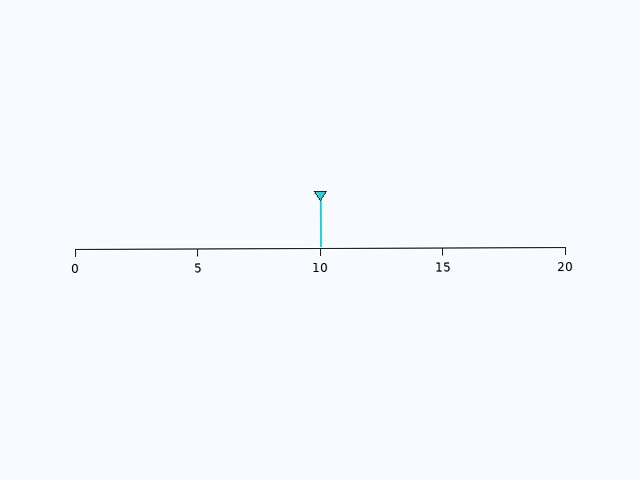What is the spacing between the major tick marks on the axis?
The major ticks are spaced 5 apart.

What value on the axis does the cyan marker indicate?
The marker indicates approximately 10.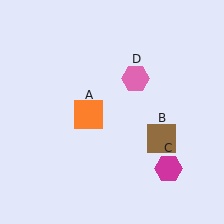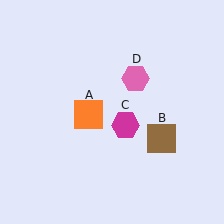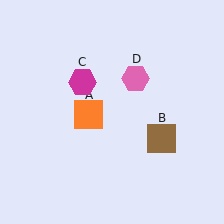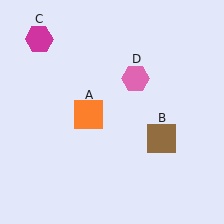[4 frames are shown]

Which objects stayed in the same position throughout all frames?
Orange square (object A) and brown square (object B) and pink hexagon (object D) remained stationary.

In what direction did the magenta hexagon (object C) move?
The magenta hexagon (object C) moved up and to the left.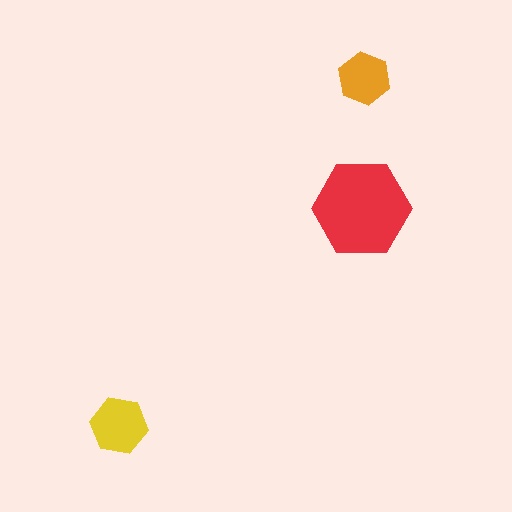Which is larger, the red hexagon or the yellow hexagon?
The red one.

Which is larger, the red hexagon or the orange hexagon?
The red one.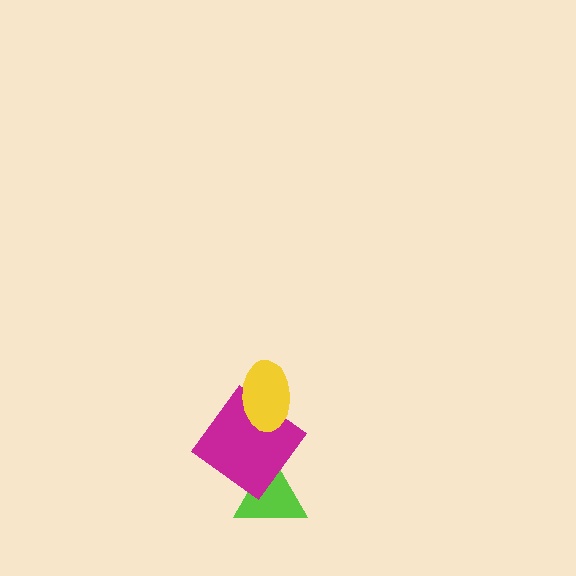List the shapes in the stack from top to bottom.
From top to bottom: the yellow ellipse, the magenta diamond, the lime triangle.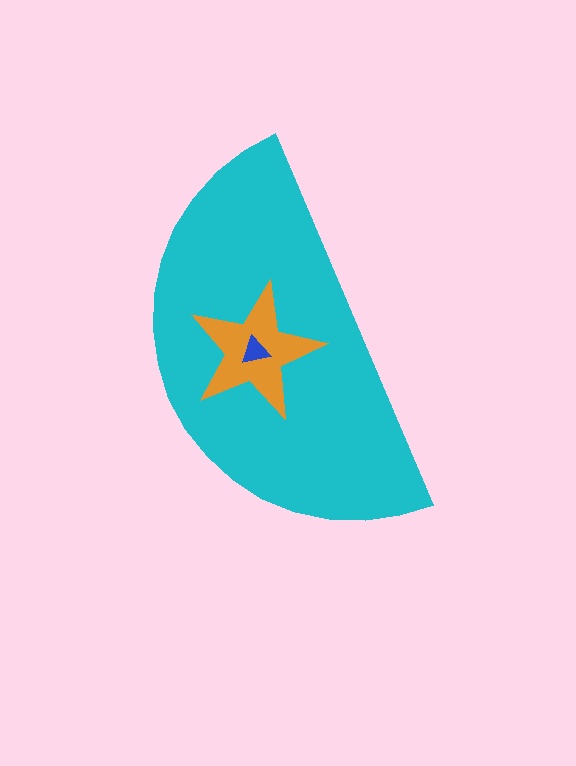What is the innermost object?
The blue triangle.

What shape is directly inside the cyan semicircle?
The orange star.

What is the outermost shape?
The cyan semicircle.